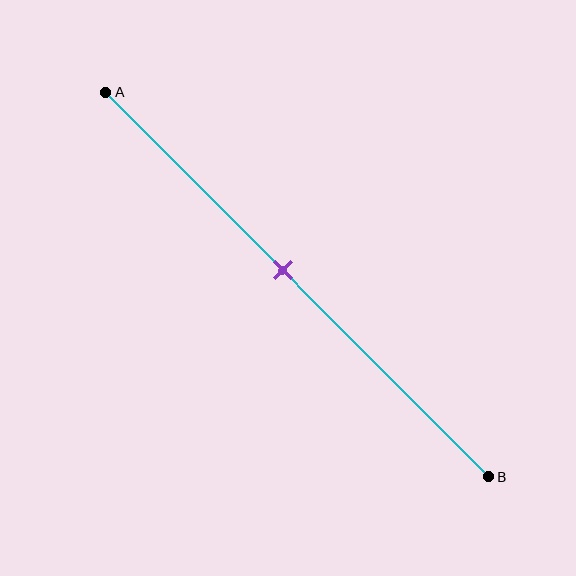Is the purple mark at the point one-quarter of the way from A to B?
No, the mark is at about 45% from A, not at the 25% one-quarter point.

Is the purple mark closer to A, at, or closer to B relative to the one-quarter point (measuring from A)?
The purple mark is closer to point B than the one-quarter point of segment AB.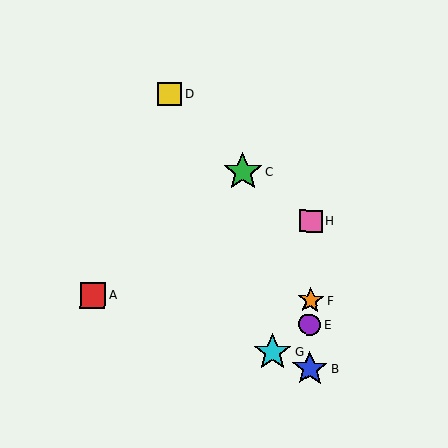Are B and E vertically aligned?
Yes, both are at x≈310.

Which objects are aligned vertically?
Objects B, E, F, H are aligned vertically.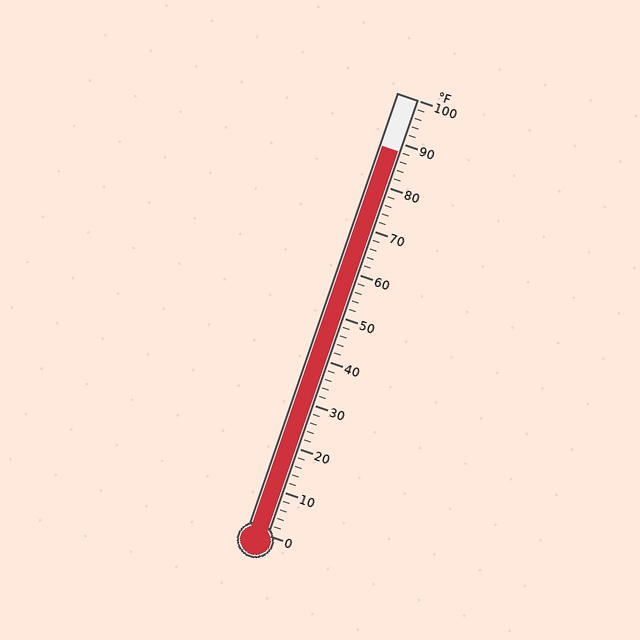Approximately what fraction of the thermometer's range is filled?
The thermometer is filled to approximately 90% of its range.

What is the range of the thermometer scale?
The thermometer scale ranges from 0°F to 100°F.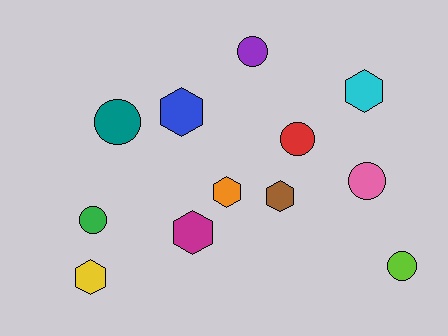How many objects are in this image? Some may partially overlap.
There are 12 objects.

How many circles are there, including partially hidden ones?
There are 6 circles.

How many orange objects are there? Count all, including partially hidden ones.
There is 1 orange object.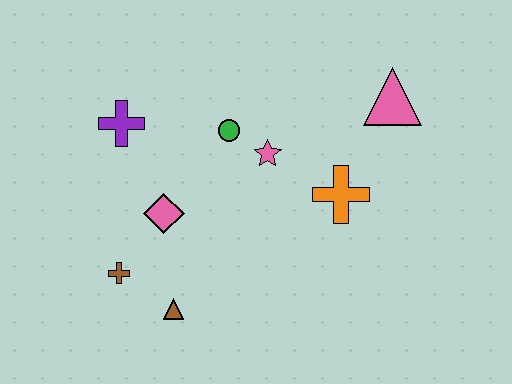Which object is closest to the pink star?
The green circle is closest to the pink star.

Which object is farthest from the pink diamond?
The pink triangle is farthest from the pink diamond.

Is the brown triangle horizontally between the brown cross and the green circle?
Yes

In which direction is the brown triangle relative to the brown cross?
The brown triangle is to the right of the brown cross.